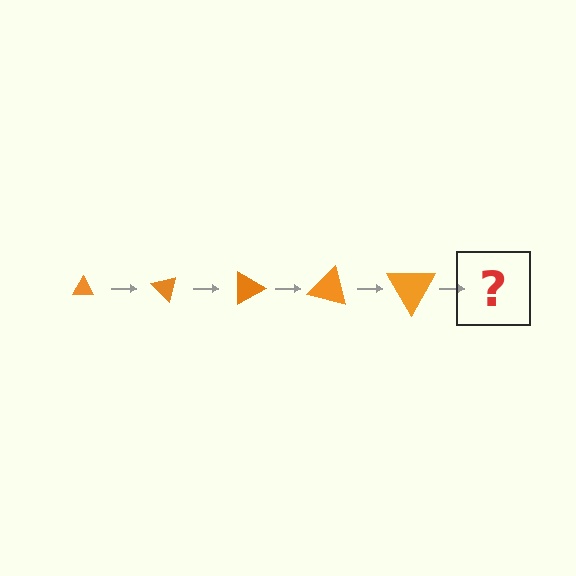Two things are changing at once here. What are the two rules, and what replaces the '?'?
The two rules are that the triangle grows larger each step and it rotates 45 degrees each step. The '?' should be a triangle, larger than the previous one and rotated 225 degrees from the start.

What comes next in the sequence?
The next element should be a triangle, larger than the previous one and rotated 225 degrees from the start.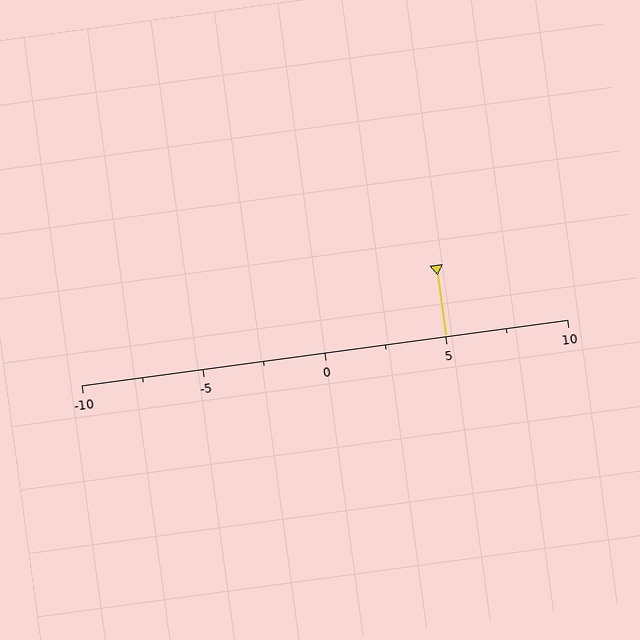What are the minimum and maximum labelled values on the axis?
The axis runs from -10 to 10.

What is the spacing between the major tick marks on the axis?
The major ticks are spaced 5 apart.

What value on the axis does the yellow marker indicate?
The marker indicates approximately 5.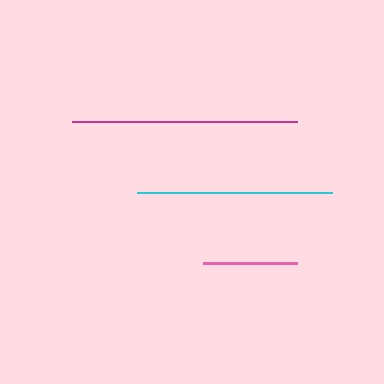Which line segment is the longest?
The magenta line is the longest at approximately 224 pixels.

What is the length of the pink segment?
The pink segment is approximately 94 pixels long.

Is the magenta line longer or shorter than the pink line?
The magenta line is longer than the pink line.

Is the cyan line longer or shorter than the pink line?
The cyan line is longer than the pink line.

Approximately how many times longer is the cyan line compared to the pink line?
The cyan line is approximately 2.1 times the length of the pink line.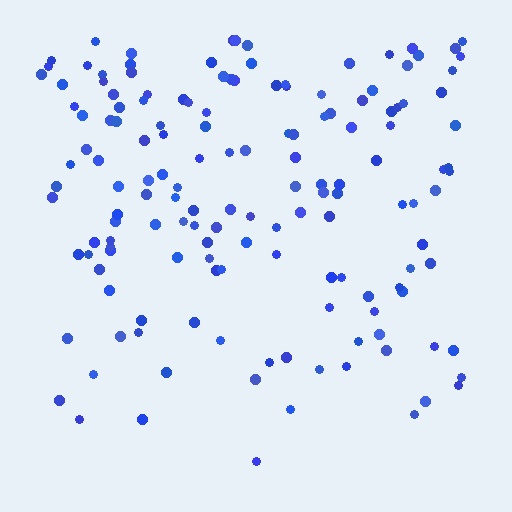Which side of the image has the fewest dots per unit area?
The bottom.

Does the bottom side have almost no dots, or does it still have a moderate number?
Still a moderate number, just noticeably fewer than the top.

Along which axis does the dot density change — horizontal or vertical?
Vertical.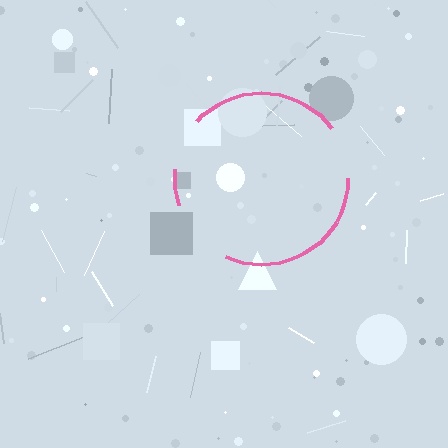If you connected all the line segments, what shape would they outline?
They would outline a circle.